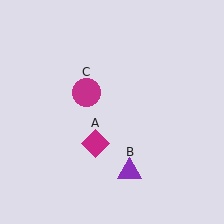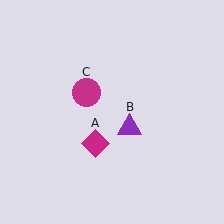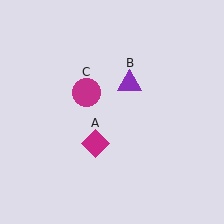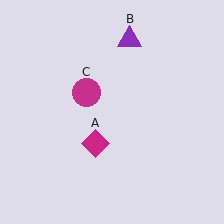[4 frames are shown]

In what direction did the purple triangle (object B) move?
The purple triangle (object B) moved up.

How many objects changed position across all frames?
1 object changed position: purple triangle (object B).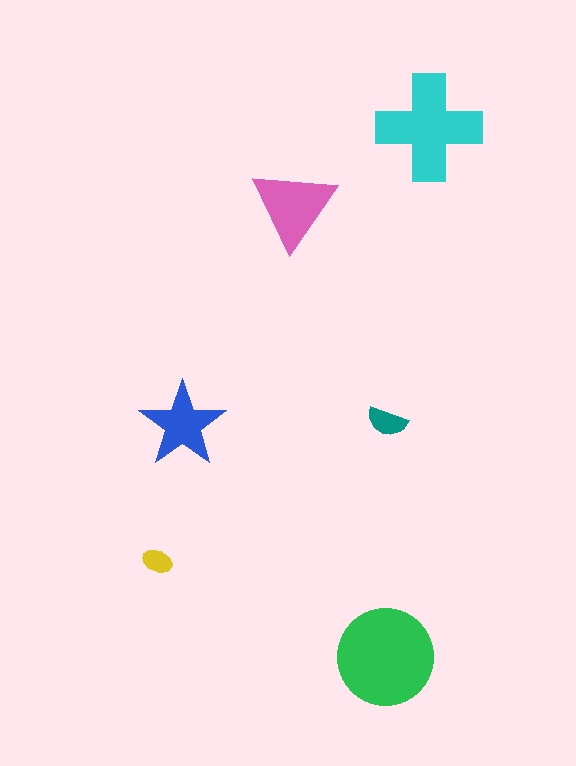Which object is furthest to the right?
The cyan cross is rightmost.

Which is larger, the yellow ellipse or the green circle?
The green circle.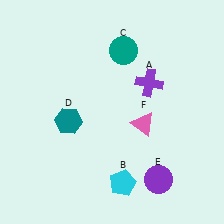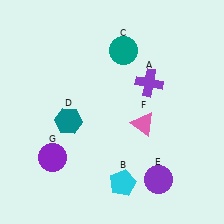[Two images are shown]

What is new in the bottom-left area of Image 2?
A purple circle (G) was added in the bottom-left area of Image 2.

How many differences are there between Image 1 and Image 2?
There is 1 difference between the two images.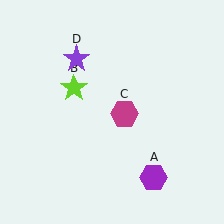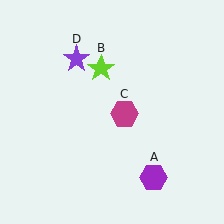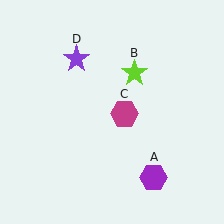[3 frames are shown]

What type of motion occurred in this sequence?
The lime star (object B) rotated clockwise around the center of the scene.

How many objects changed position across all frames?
1 object changed position: lime star (object B).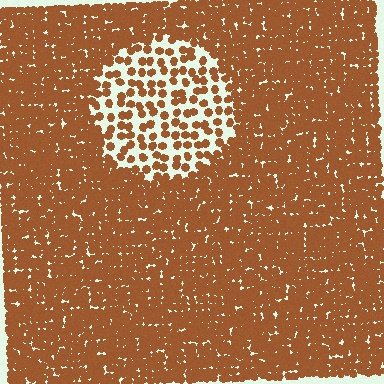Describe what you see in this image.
The image contains small brown elements arranged at two different densities. A circle-shaped region is visible where the elements are less densely packed than the surrounding area.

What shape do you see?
I see a circle.